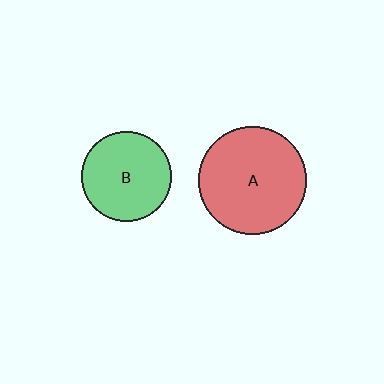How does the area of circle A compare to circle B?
Approximately 1.4 times.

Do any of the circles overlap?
No, none of the circles overlap.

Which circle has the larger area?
Circle A (red).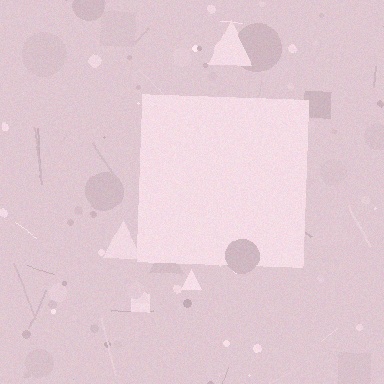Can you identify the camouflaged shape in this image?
The camouflaged shape is a square.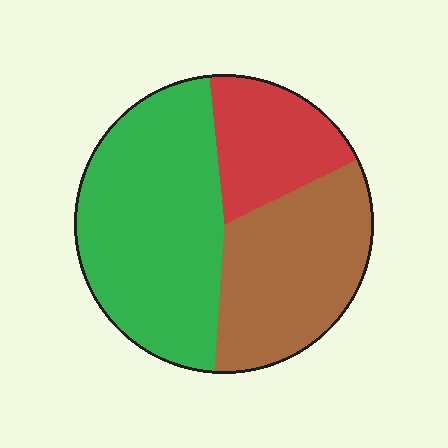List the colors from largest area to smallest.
From largest to smallest: green, brown, red.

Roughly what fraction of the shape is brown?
Brown covers 33% of the shape.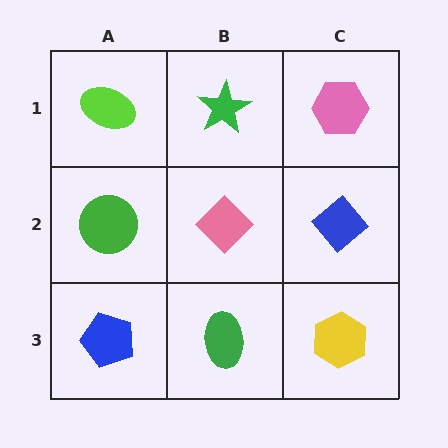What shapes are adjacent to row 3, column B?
A pink diamond (row 2, column B), a blue pentagon (row 3, column A), a yellow hexagon (row 3, column C).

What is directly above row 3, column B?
A pink diamond.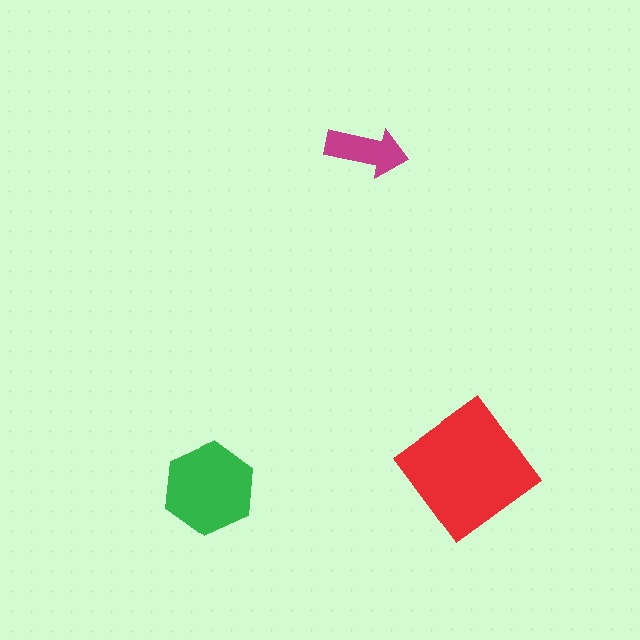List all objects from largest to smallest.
The red diamond, the green hexagon, the magenta arrow.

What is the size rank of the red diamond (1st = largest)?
1st.